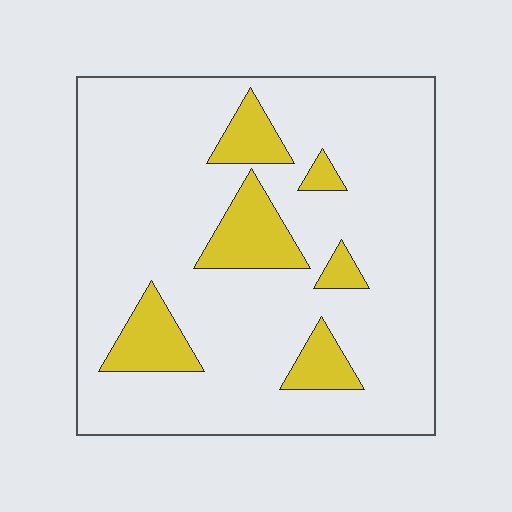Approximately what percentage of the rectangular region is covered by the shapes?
Approximately 15%.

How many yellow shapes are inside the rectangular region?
6.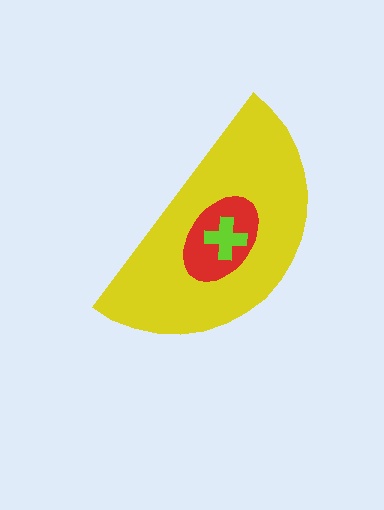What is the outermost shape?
The yellow semicircle.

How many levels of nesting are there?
3.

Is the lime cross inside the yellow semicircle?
Yes.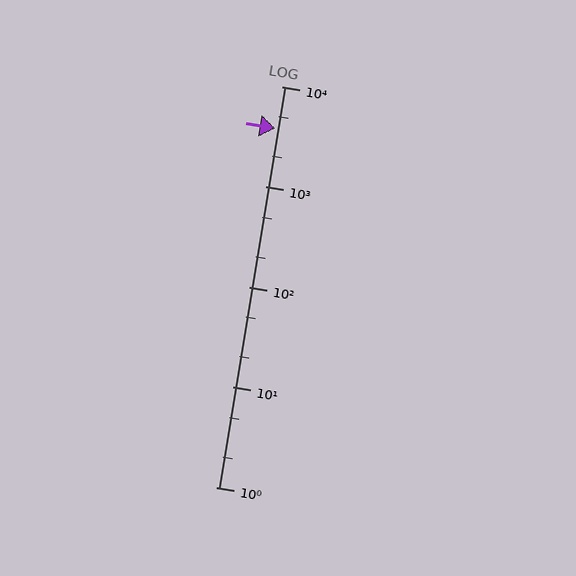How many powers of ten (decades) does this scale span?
The scale spans 4 decades, from 1 to 10000.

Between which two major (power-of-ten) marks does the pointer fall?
The pointer is between 1000 and 10000.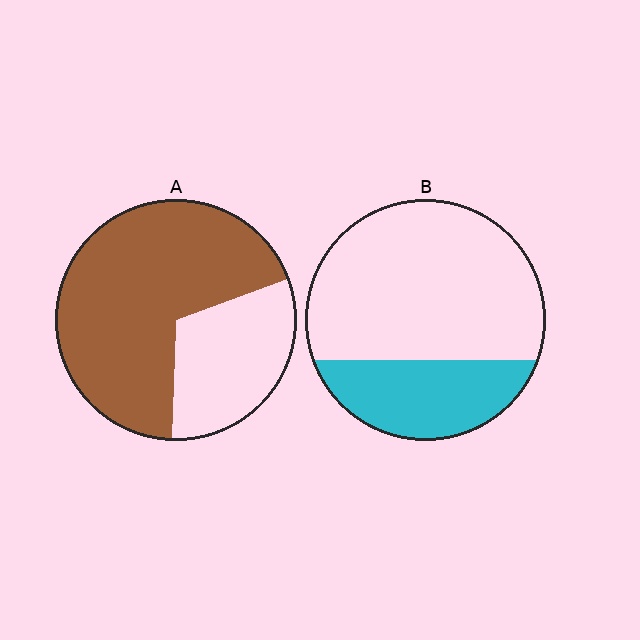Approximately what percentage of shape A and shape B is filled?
A is approximately 70% and B is approximately 30%.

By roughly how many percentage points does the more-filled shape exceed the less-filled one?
By roughly 40 percentage points (A over B).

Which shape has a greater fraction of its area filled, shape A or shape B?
Shape A.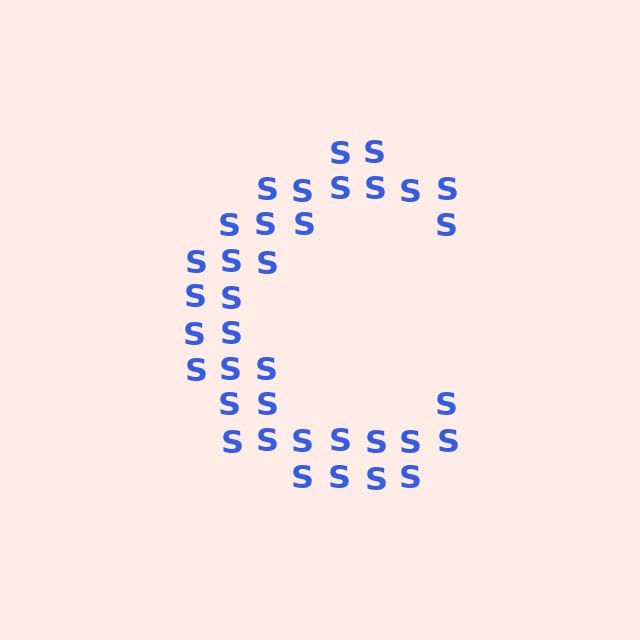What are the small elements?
The small elements are letter S's.